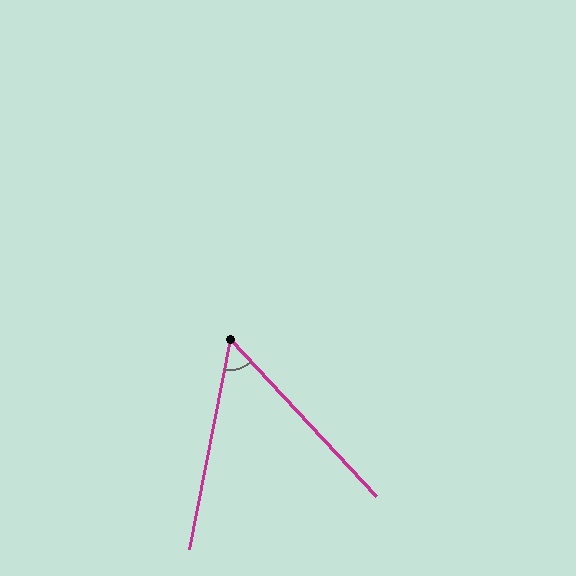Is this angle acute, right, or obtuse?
It is acute.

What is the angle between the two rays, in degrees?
Approximately 54 degrees.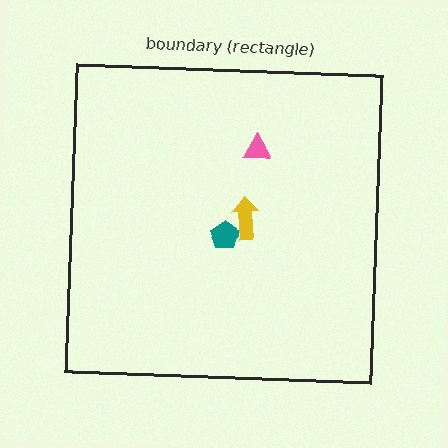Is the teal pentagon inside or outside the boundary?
Inside.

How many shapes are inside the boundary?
3 inside, 0 outside.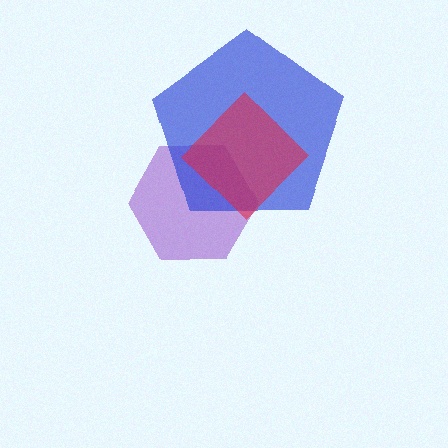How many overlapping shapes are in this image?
There are 3 overlapping shapes in the image.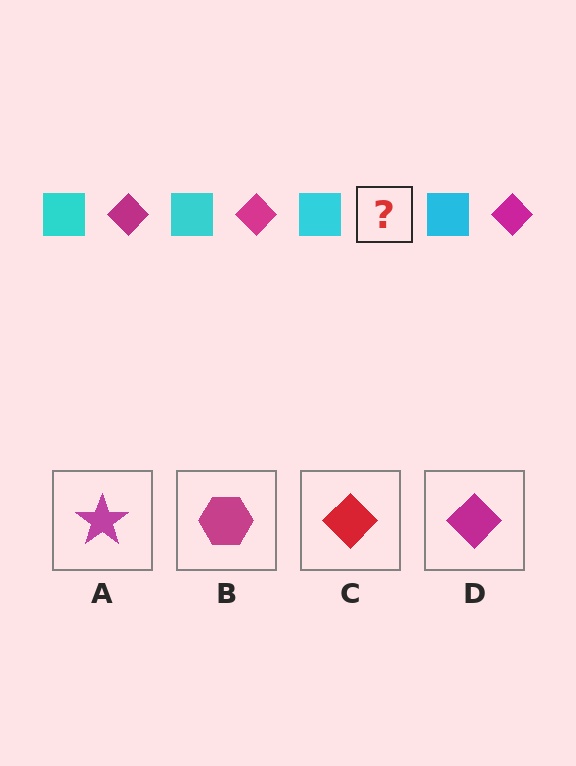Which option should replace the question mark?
Option D.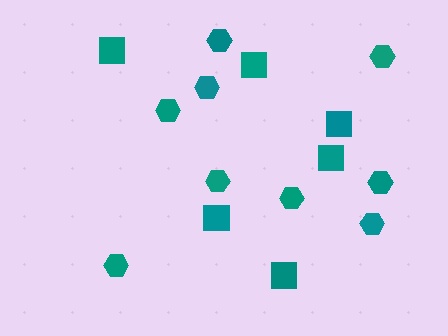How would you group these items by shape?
There are 2 groups: one group of hexagons (9) and one group of squares (6).